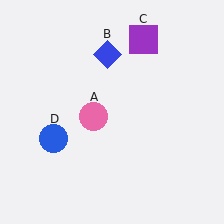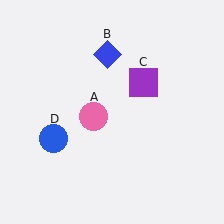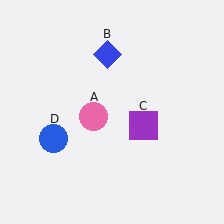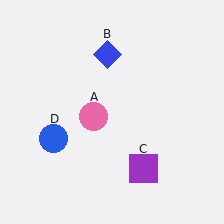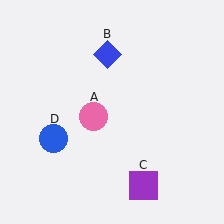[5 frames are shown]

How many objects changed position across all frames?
1 object changed position: purple square (object C).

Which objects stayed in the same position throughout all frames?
Pink circle (object A) and blue diamond (object B) and blue circle (object D) remained stationary.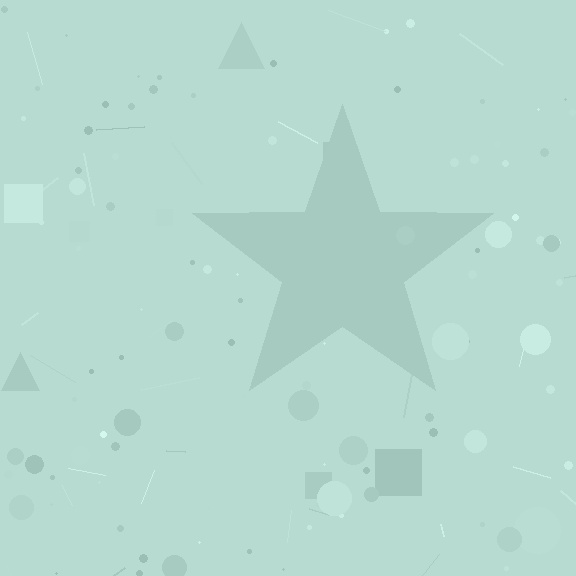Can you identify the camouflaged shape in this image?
The camouflaged shape is a star.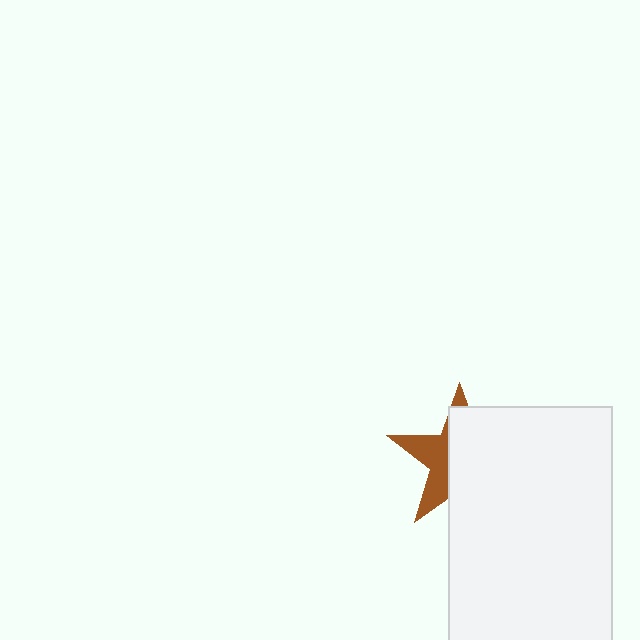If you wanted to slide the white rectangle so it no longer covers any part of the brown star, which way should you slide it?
Slide it right — that is the most direct way to separate the two shapes.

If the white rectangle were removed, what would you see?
You would see the complete brown star.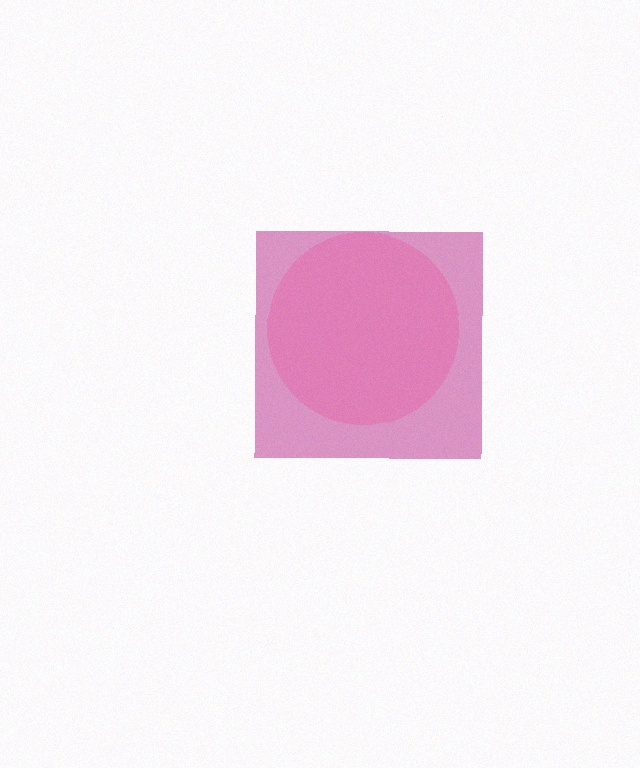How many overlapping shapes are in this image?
There are 2 overlapping shapes in the image.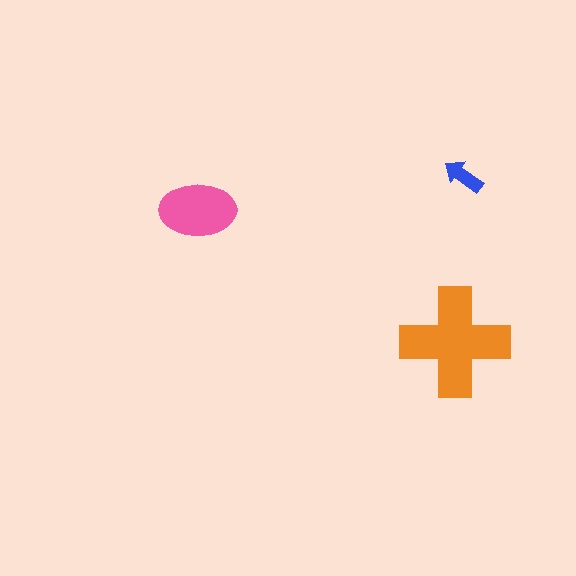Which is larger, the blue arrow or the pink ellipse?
The pink ellipse.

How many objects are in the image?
There are 3 objects in the image.